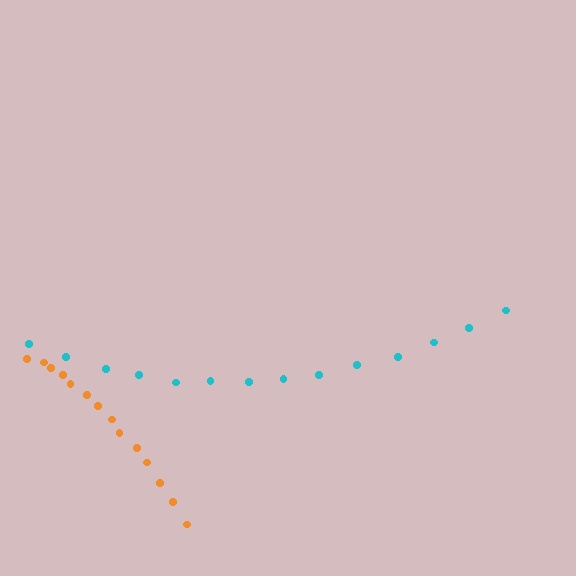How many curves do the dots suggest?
There are 2 distinct paths.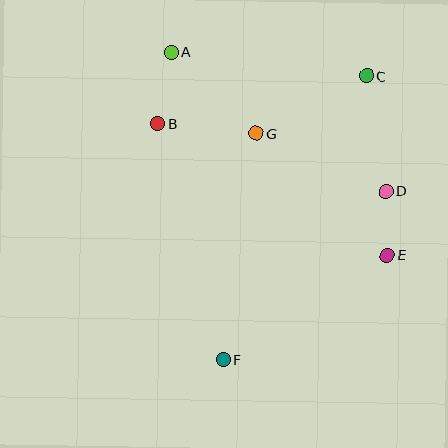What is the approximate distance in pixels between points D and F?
The distance between D and F is approximately 234 pixels.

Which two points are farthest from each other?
Points C and F are farthest from each other.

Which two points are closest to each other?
Points D and E are closest to each other.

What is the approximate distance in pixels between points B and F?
The distance between B and F is approximately 245 pixels.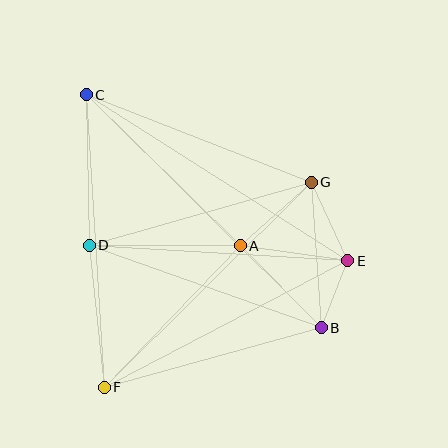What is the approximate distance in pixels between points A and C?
The distance between A and C is approximately 216 pixels.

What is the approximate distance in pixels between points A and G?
The distance between A and G is approximately 95 pixels.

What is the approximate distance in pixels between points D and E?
The distance between D and E is approximately 259 pixels.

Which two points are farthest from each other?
Points B and C are farthest from each other.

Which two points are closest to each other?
Points B and E are closest to each other.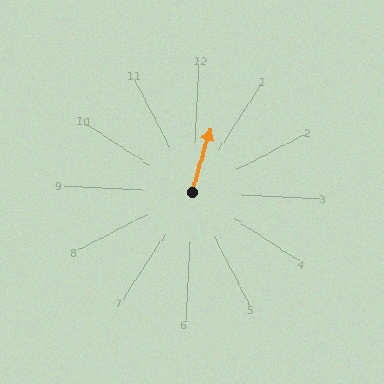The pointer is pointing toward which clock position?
Roughly 12 o'clock.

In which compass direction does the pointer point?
North.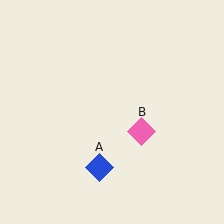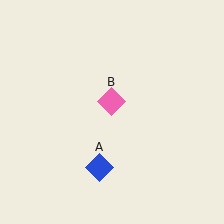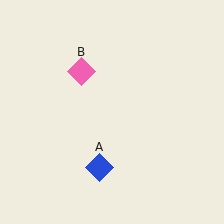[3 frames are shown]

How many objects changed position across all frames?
1 object changed position: pink diamond (object B).